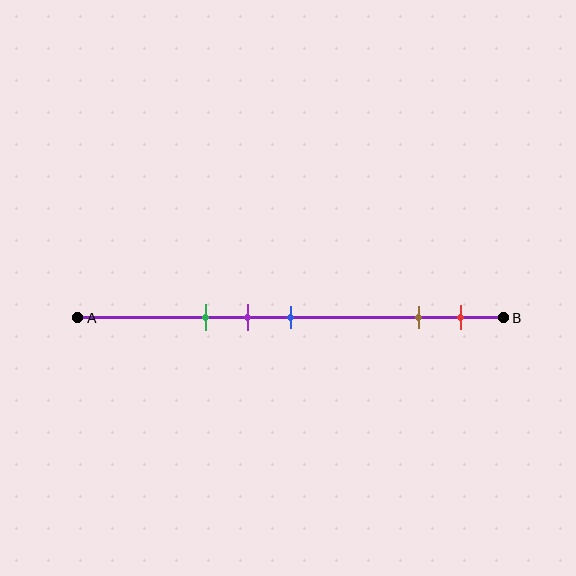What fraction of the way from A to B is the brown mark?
The brown mark is approximately 80% (0.8) of the way from A to B.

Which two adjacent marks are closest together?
The purple and blue marks are the closest adjacent pair.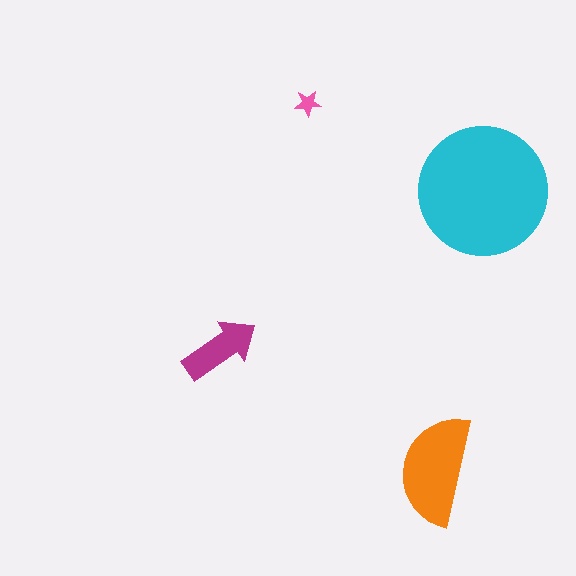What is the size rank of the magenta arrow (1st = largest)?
3rd.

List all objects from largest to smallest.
The cyan circle, the orange semicircle, the magenta arrow, the pink star.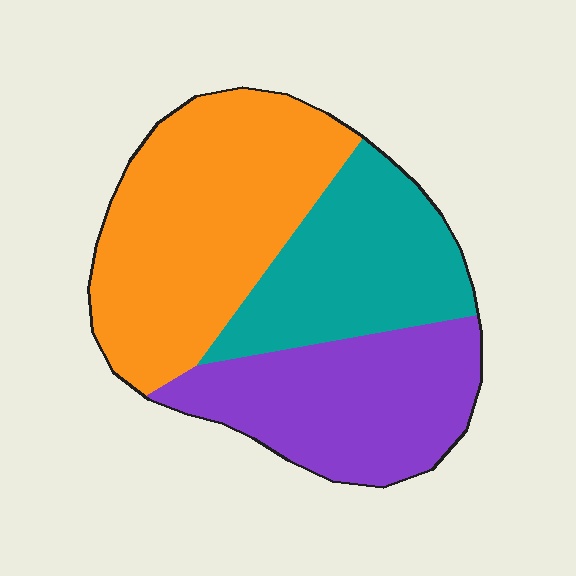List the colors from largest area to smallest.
From largest to smallest: orange, purple, teal.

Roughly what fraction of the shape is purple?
Purple takes up between a quarter and a half of the shape.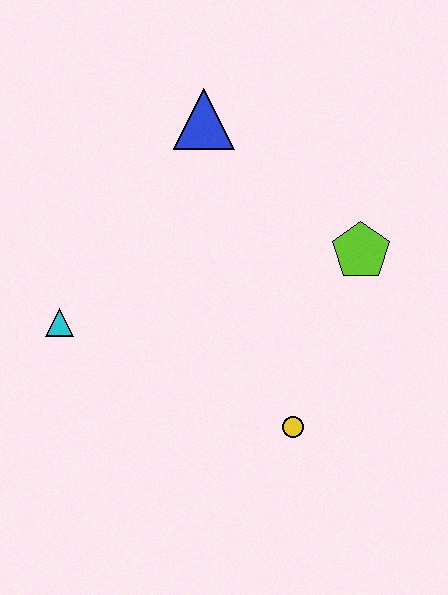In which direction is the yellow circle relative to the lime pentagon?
The yellow circle is below the lime pentagon.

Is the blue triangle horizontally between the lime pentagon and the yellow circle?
No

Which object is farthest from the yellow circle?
The blue triangle is farthest from the yellow circle.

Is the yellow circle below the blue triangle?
Yes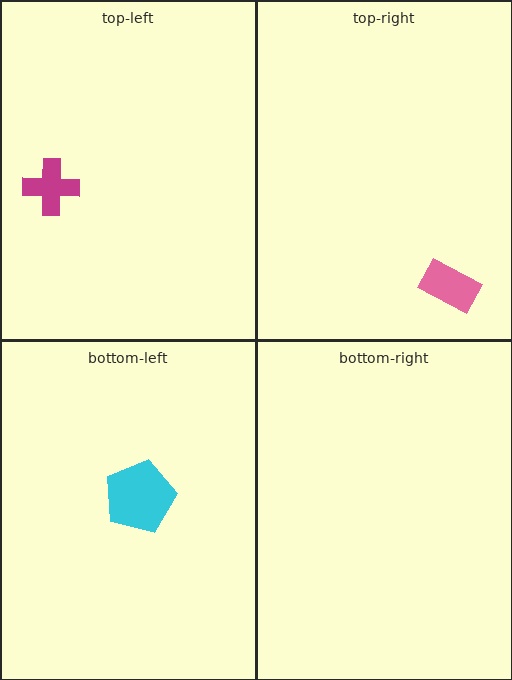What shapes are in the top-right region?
The pink rectangle.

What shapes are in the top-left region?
The magenta cross.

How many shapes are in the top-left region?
1.